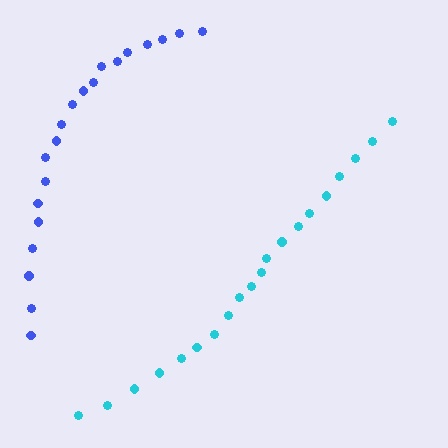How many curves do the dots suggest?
There are 2 distinct paths.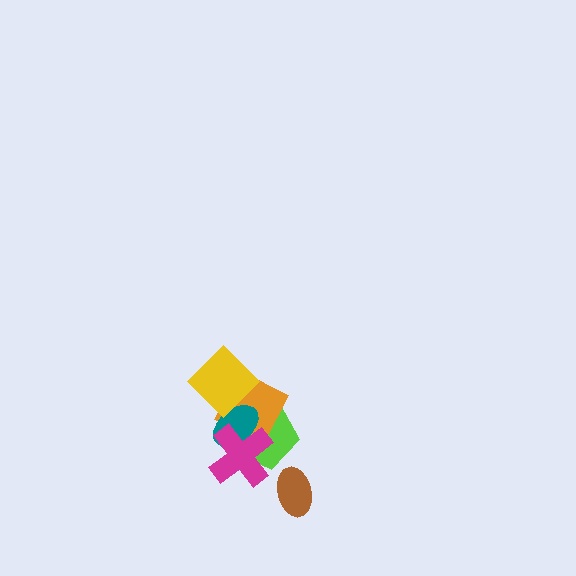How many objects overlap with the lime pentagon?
3 objects overlap with the lime pentagon.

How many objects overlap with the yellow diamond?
2 objects overlap with the yellow diamond.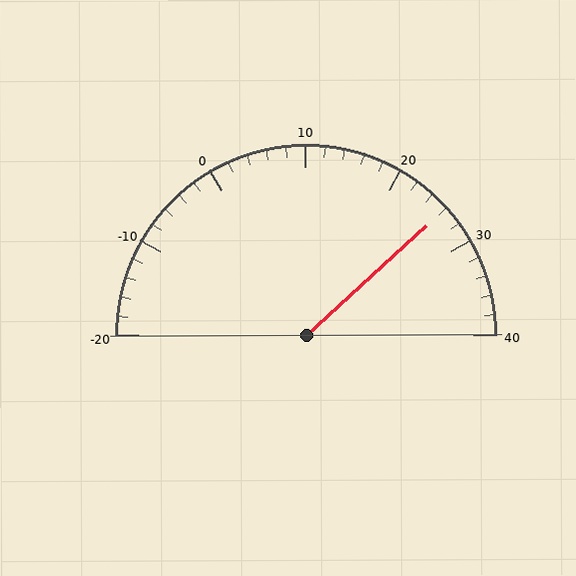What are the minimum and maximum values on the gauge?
The gauge ranges from -20 to 40.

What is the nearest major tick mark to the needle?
The nearest major tick mark is 30.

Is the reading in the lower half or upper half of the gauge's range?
The reading is in the upper half of the range (-20 to 40).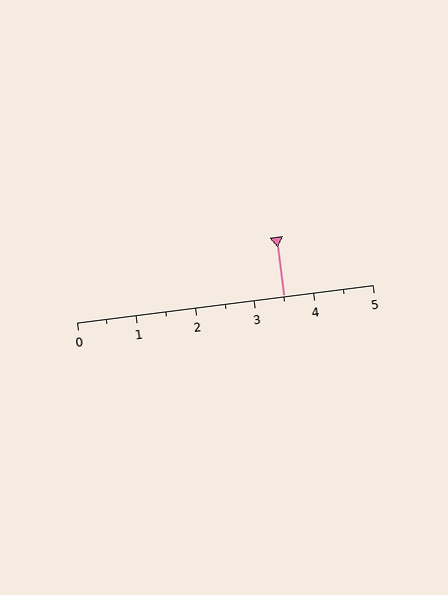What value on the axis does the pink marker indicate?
The marker indicates approximately 3.5.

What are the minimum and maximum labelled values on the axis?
The axis runs from 0 to 5.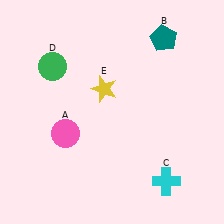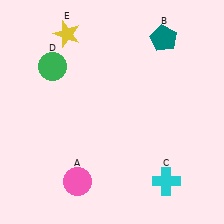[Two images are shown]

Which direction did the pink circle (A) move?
The pink circle (A) moved down.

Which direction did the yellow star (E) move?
The yellow star (E) moved up.